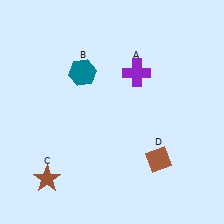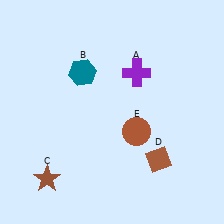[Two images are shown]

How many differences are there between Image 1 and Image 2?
There is 1 difference between the two images.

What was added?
A brown circle (E) was added in Image 2.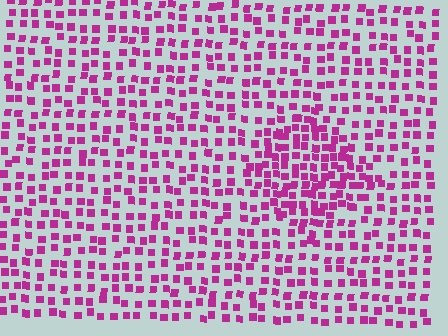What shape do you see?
I see a diamond.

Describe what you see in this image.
The image contains small magenta elements arranged at two different densities. A diamond-shaped region is visible where the elements are more densely packed than the surrounding area.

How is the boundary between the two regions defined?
The boundary is defined by a change in element density (approximately 1.8x ratio). All elements are the same color, size, and shape.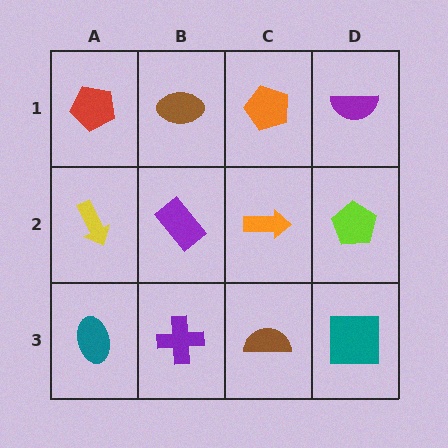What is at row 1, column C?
An orange pentagon.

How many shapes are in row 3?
4 shapes.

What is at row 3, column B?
A purple cross.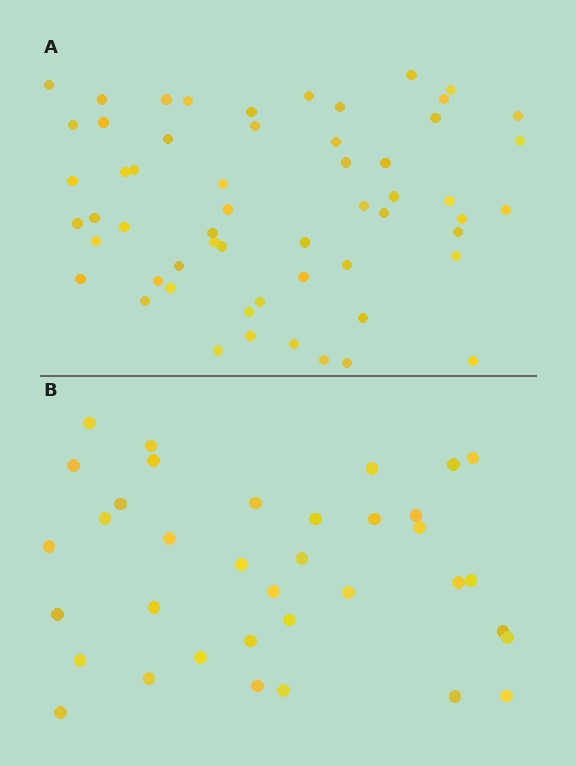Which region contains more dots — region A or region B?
Region A (the top region) has more dots.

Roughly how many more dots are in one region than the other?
Region A has approximately 20 more dots than region B.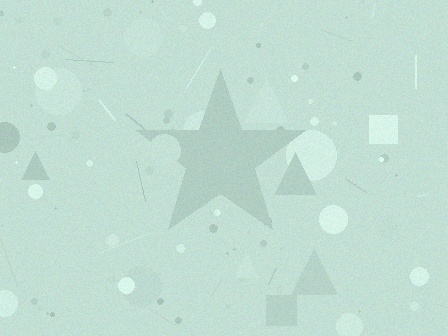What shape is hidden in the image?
A star is hidden in the image.